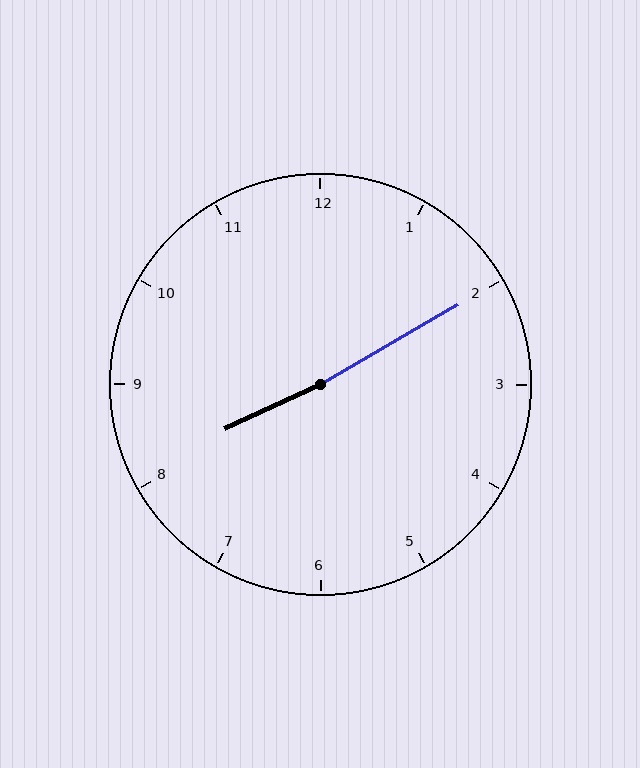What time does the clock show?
8:10.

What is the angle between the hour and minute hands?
Approximately 175 degrees.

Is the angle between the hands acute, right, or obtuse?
It is obtuse.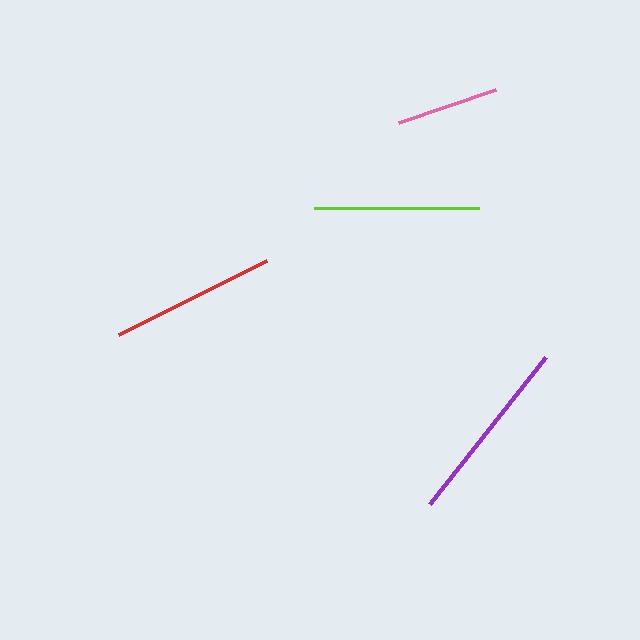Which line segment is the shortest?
The pink line is the shortest at approximately 102 pixels.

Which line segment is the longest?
The purple line is the longest at approximately 187 pixels.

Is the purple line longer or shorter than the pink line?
The purple line is longer than the pink line.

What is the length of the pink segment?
The pink segment is approximately 102 pixels long.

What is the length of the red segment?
The red segment is approximately 166 pixels long.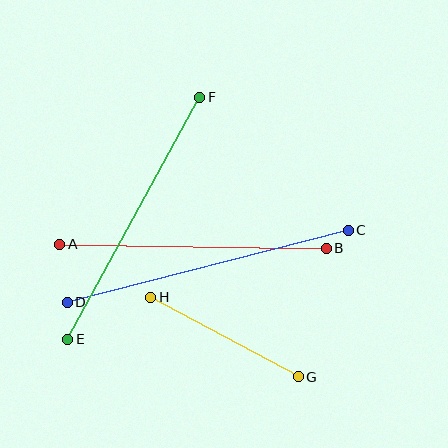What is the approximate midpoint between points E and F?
The midpoint is at approximately (134, 218) pixels.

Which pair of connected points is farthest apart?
Points C and D are farthest apart.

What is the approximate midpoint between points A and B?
The midpoint is at approximately (193, 246) pixels.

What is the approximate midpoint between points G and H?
The midpoint is at approximately (225, 337) pixels.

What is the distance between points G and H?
The distance is approximately 167 pixels.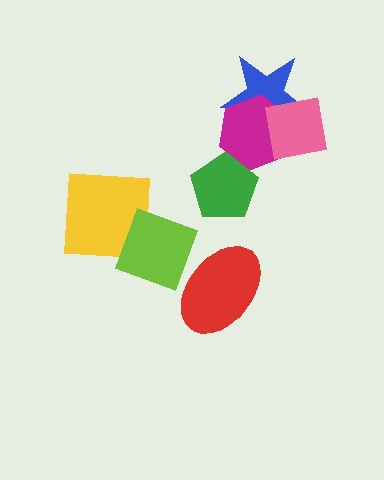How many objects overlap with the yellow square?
1 object overlaps with the yellow square.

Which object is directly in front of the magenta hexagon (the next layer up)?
The green pentagon is directly in front of the magenta hexagon.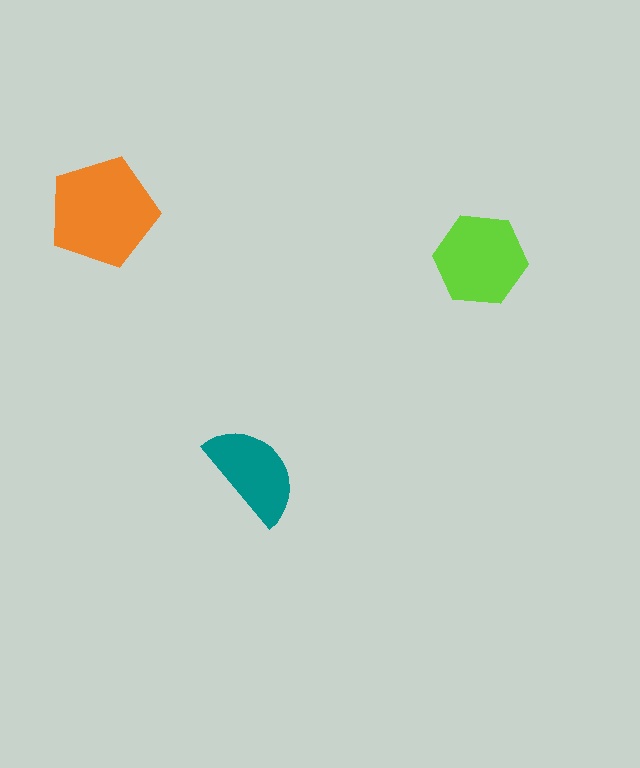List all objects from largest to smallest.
The orange pentagon, the lime hexagon, the teal semicircle.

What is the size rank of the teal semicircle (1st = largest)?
3rd.